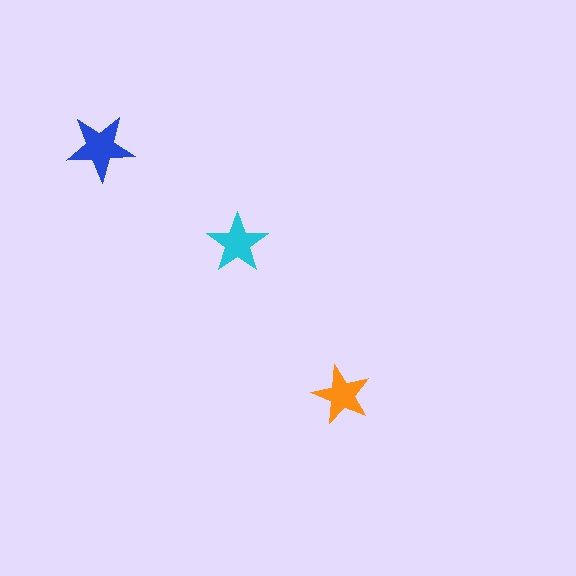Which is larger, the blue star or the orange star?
The blue one.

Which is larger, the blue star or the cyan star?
The blue one.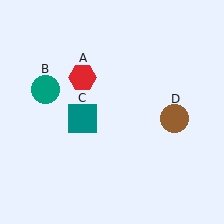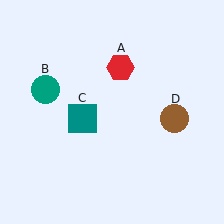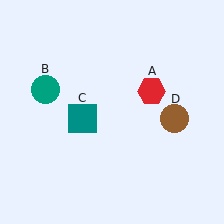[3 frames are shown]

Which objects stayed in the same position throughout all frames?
Teal circle (object B) and teal square (object C) and brown circle (object D) remained stationary.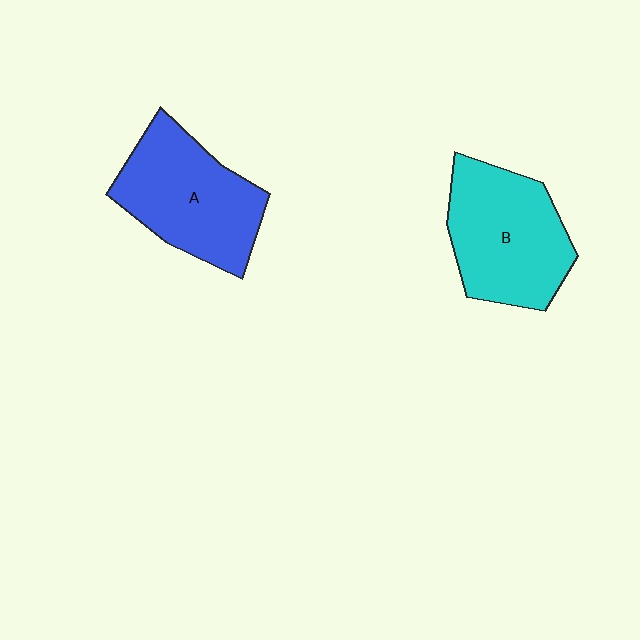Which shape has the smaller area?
Shape A (blue).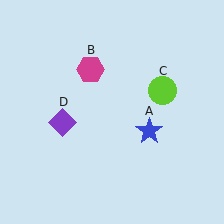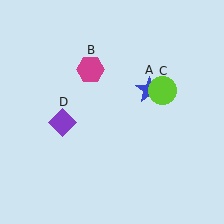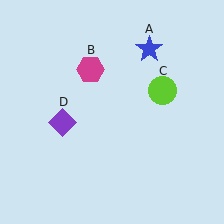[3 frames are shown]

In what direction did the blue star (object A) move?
The blue star (object A) moved up.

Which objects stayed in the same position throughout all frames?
Magenta hexagon (object B) and lime circle (object C) and purple diamond (object D) remained stationary.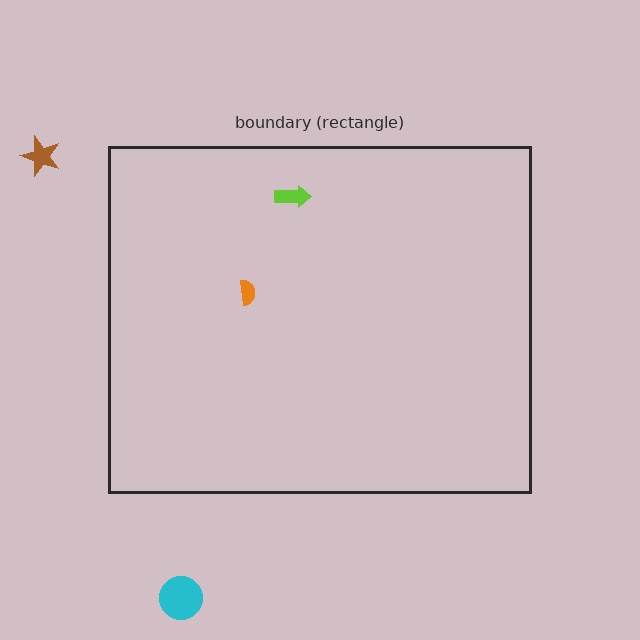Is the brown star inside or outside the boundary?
Outside.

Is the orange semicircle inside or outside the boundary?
Inside.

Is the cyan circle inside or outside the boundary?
Outside.